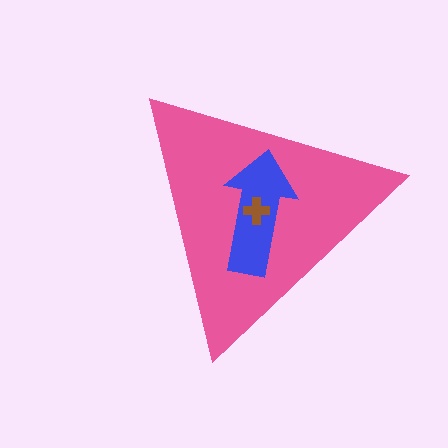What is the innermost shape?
The brown cross.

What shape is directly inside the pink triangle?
The blue arrow.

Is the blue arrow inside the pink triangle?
Yes.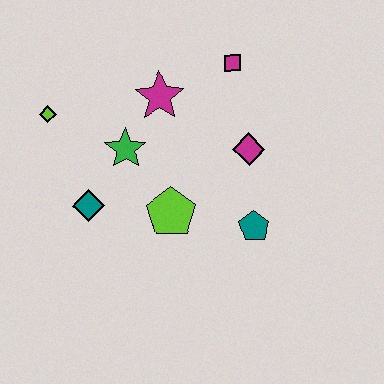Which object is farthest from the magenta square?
The teal diamond is farthest from the magenta square.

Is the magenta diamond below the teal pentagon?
No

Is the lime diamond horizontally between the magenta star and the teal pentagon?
No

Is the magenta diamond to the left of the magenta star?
No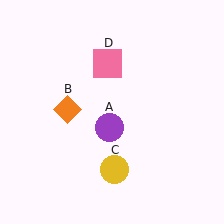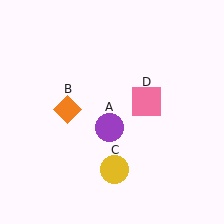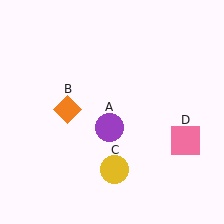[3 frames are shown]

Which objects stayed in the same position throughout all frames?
Purple circle (object A) and orange diamond (object B) and yellow circle (object C) remained stationary.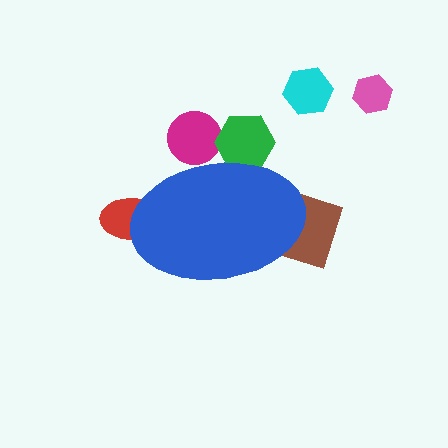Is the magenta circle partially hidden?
Yes, the magenta circle is partially hidden behind the blue ellipse.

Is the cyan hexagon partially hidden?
No, the cyan hexagon is fully visible.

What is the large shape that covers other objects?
A blue ellipse.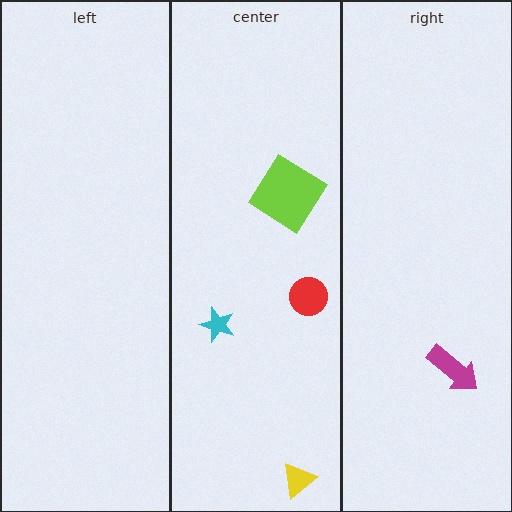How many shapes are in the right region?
1.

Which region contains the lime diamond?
The center region.